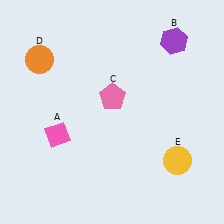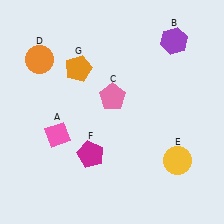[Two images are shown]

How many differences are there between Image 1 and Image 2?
There are 2 differences between the two images.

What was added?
A magenta pentagon (F), an orange pentagon (G) were added in Image 2.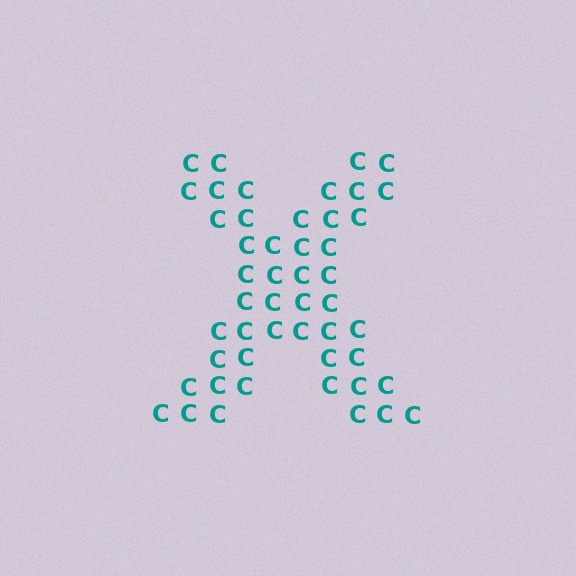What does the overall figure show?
The overall figure shows the letter X.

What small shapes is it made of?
It is made of small letter C's.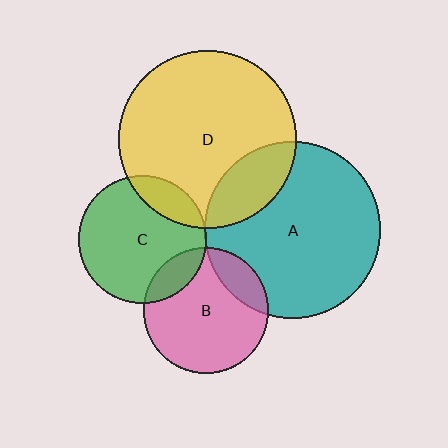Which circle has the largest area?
Circle D (yellow).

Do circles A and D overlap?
Yes.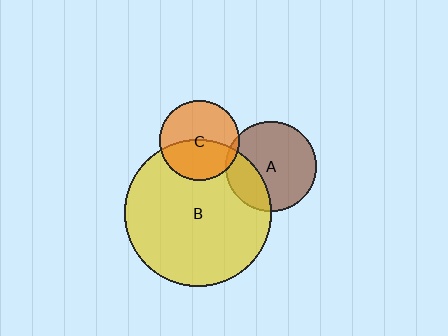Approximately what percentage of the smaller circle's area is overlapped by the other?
Approximately 45%.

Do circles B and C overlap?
Yes.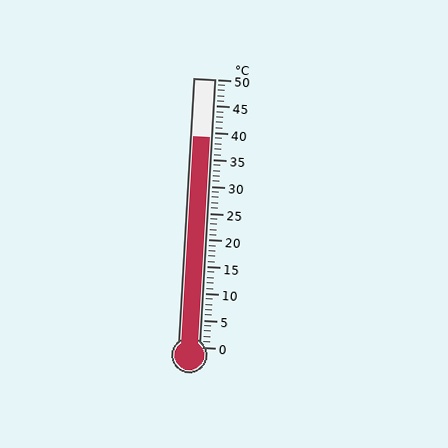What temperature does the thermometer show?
The thermometer shows approximately 39°C.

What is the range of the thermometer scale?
The thermometer scale ranges from 0°C to 50°C.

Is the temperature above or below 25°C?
The temperature is above 25°C.